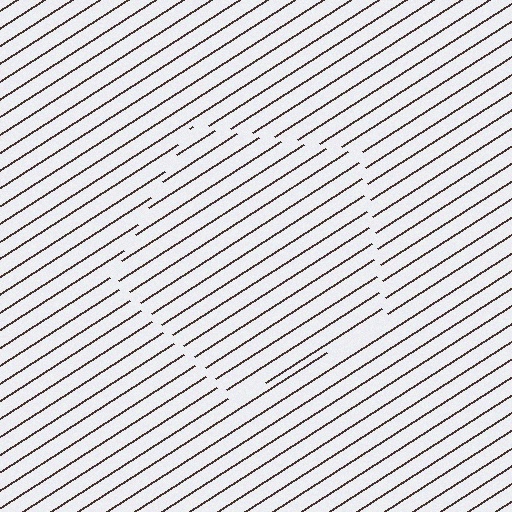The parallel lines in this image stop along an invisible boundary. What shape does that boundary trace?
An illusory pentagon. The interior of the shape contains the same grating, shifted by half a period — the contour is defined by the phase discontinuity where line-ends from the inner and outer gratings abut.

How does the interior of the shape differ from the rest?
The interior of the shape contains the same grating, shifted by half a period — the contour is defined by the phase discontinuity where line-ends from the inner and outer gratings abut.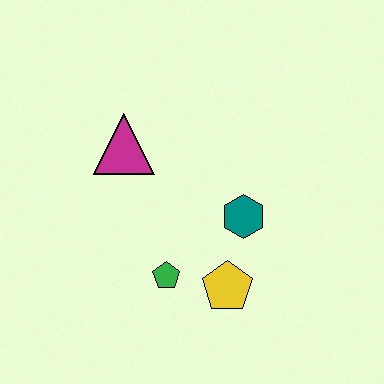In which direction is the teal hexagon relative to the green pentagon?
The teal hexagon is to the right of the green pentagon.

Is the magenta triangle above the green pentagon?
Yes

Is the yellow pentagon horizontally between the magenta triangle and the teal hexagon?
Yes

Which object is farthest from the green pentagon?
The magenta triangle is farthest from the green pentagon.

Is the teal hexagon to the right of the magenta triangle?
Yes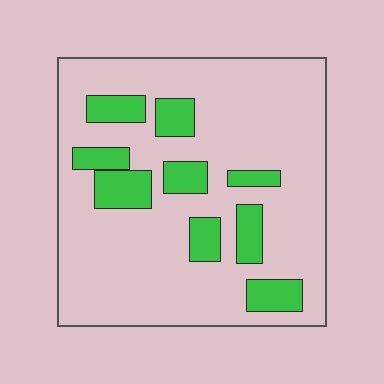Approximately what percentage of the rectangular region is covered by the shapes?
Approximately 20%.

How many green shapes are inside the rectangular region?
9.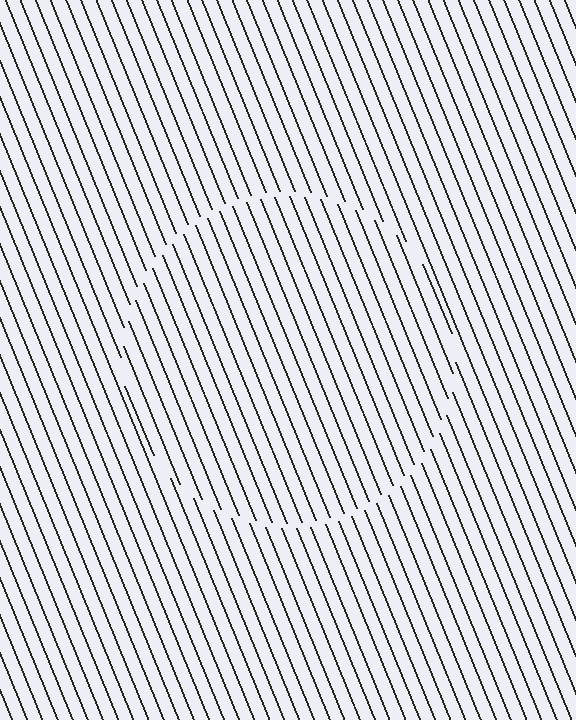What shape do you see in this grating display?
An illusory circle. The interior of the shape contains the same grating, shifted by half a period — the contour is defined by the phase discontinuity where line-ends from the inner and outer gratings abut.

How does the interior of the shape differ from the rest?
The interior of the shape contains the same grating, shifted by half a period — the contour is defined by the phase discontinuity where line-ends from the inner and outer gratings abut.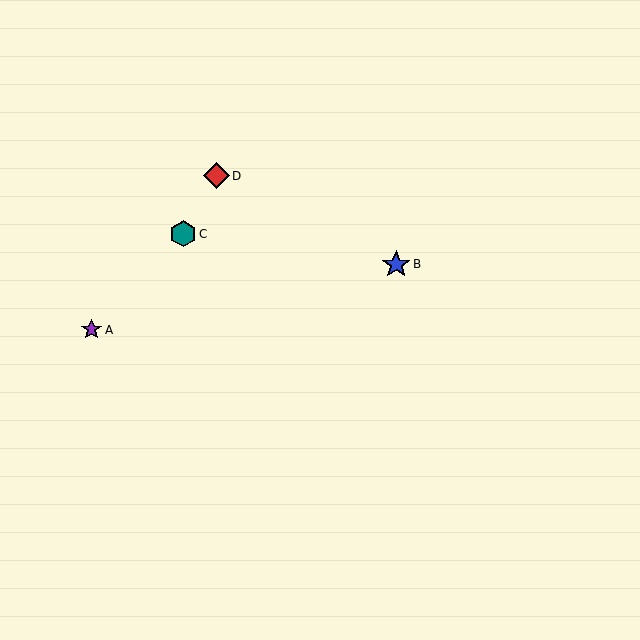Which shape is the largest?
The blue star (labeled B) is the largest.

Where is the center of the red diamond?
The center of the red diamond is at (216, 176).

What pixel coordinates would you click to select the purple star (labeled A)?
Click at (92, 330) to select the purple star A.